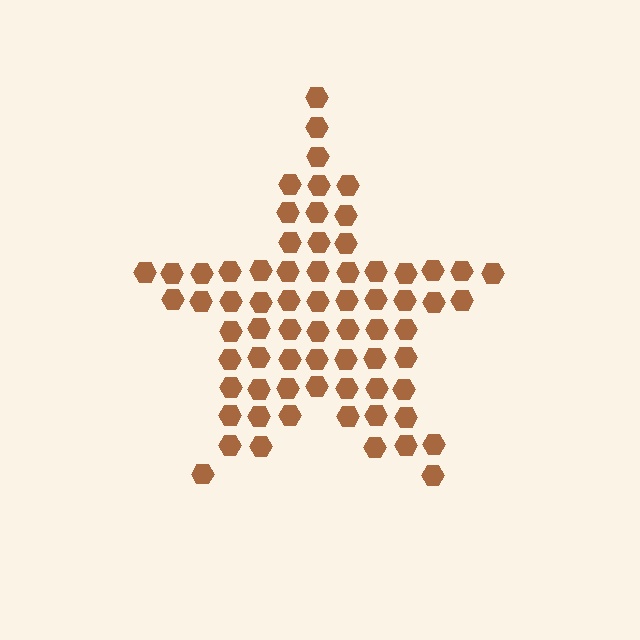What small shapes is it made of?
It is made of small hexagons.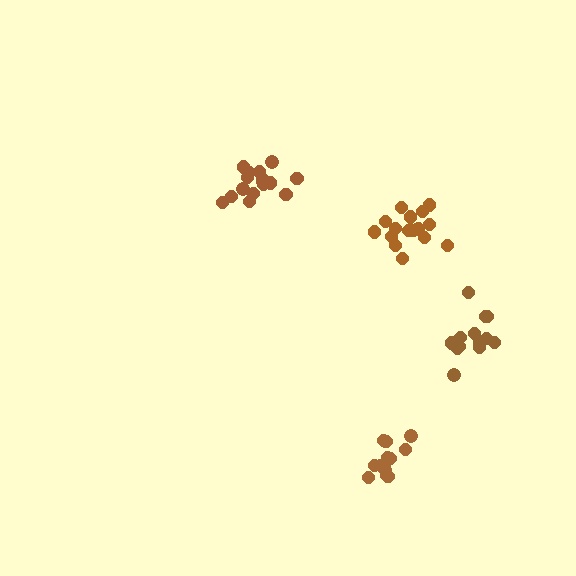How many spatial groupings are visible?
There are 4 spatial groupings.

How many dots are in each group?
Group 1: 17 dots, Group 2: 16 dots, Group 3: 13 dots, Group 4: 13 dots (59 total).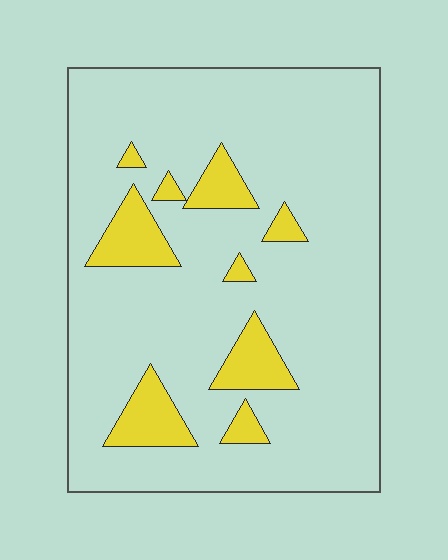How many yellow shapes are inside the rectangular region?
9.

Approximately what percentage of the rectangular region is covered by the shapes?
Approximately 15%.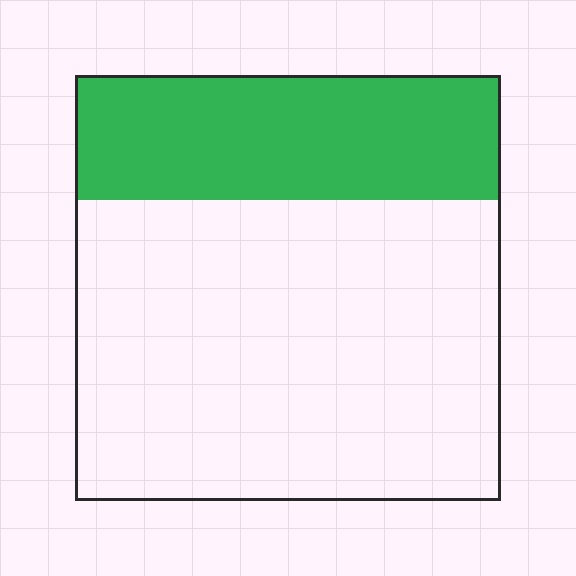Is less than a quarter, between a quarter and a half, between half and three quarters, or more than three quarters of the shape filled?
Between a quarter and a half.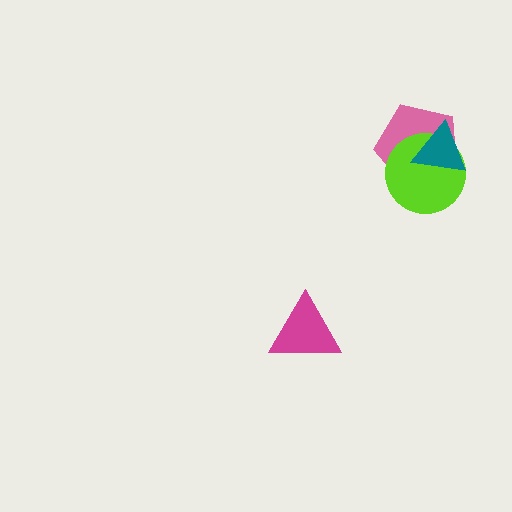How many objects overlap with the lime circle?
2 objects overlap with the lime circle.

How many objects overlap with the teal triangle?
2 objects overlap with the teal triangle.